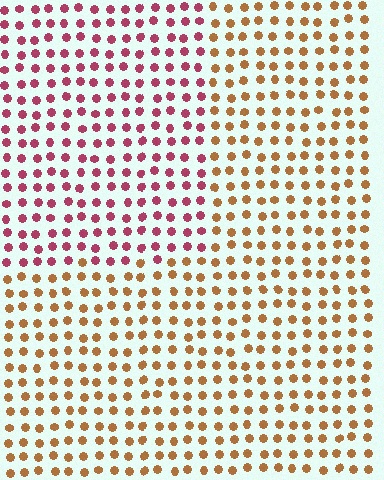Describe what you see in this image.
The image is filled with small brown elements in a uniform arrangement. A rectangle-shaped region is visible where the elements are tinted to a slightly different hue, forming a subtle color boundary.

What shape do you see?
I see a rectangle.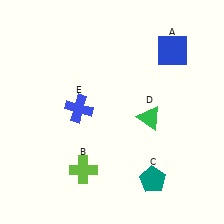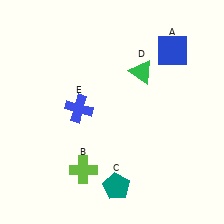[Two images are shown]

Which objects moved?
The objects that moved are: the teal pentagon (C), the green triangle (D).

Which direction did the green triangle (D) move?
The green triangle (D) moved up.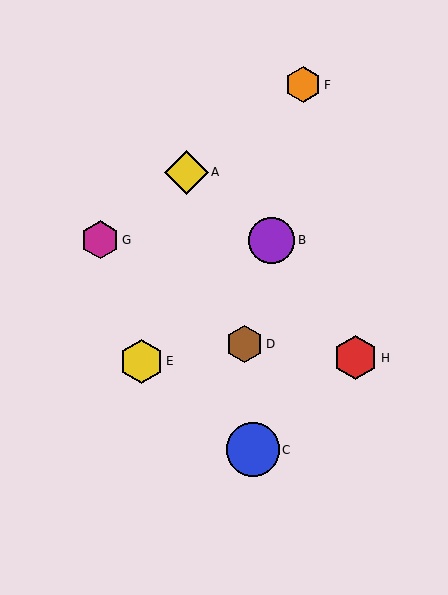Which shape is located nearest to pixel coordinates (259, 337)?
The brown hexagon (labeled D) at (245, 344) is nearest to that location.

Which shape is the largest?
The blue circle (labeled C) is the largest.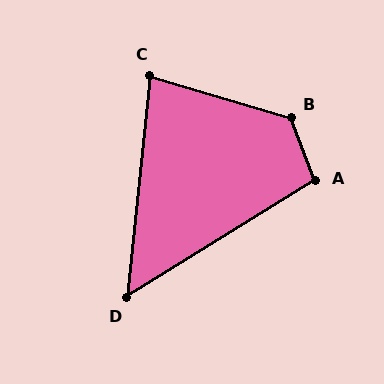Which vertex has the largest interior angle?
B, at approximately 127 degrees.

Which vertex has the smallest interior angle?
D, at approximately 53 degrees.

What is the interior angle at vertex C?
Approximately 79 degrees (acute).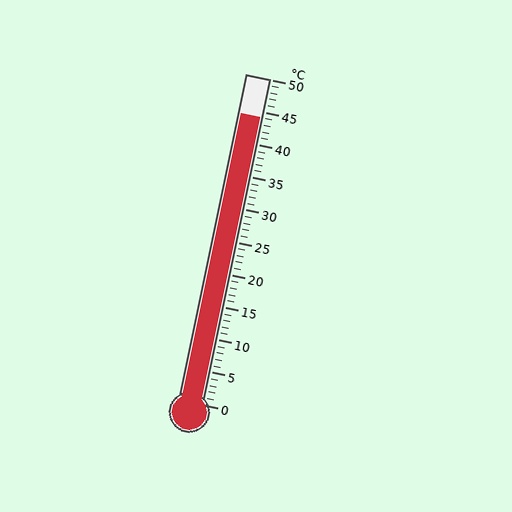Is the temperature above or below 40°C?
The temperature is above 40°C.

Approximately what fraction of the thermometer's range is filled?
The thermometer is filled to approximately 90% of its range.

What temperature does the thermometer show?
The thermometer shows approximately 44°C.